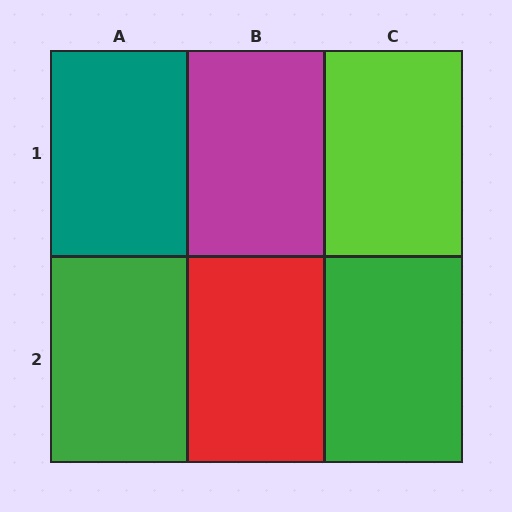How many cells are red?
1 cell is red.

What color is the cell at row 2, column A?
Green.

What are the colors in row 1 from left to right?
Teal, magenta, lime.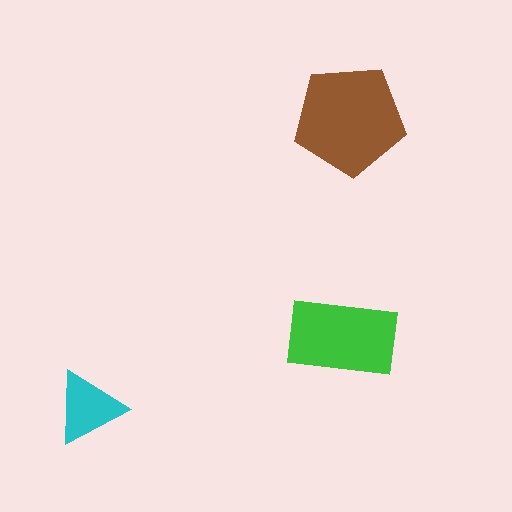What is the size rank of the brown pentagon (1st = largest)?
1st.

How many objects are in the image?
There are 3 objects in the image.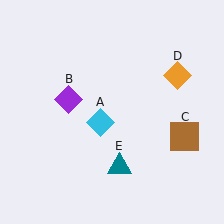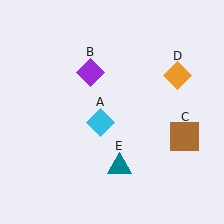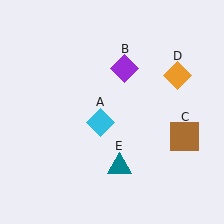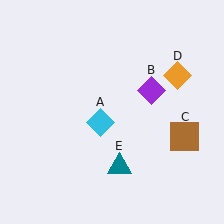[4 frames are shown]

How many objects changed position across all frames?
1 object changed position: purple diamond (object B).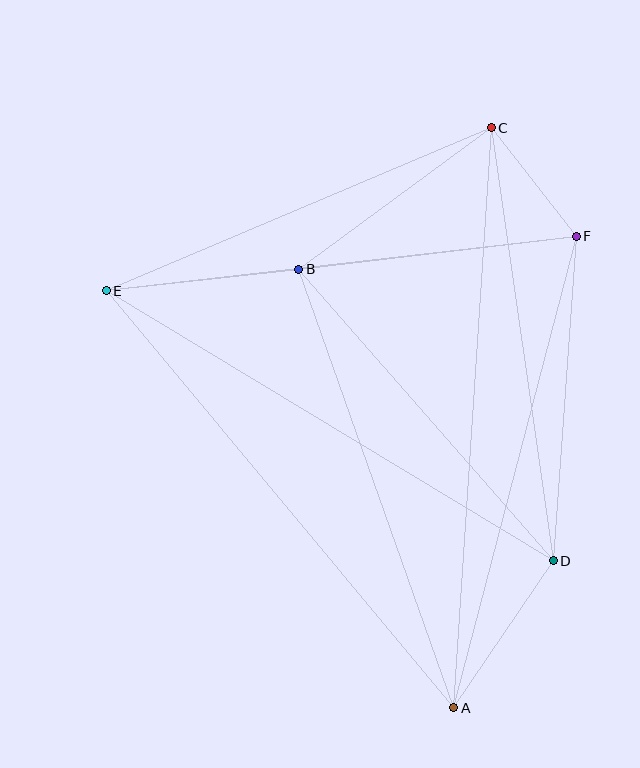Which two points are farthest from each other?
Points A and C are farthest from each other.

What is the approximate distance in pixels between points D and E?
The distance between D and E is approximately 522 pixels.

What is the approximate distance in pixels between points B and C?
The distance between B and C is approximately 239 pixels.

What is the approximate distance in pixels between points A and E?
The distance between A and E is approximately 543 pixels.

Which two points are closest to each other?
Points C and F are closest to each other.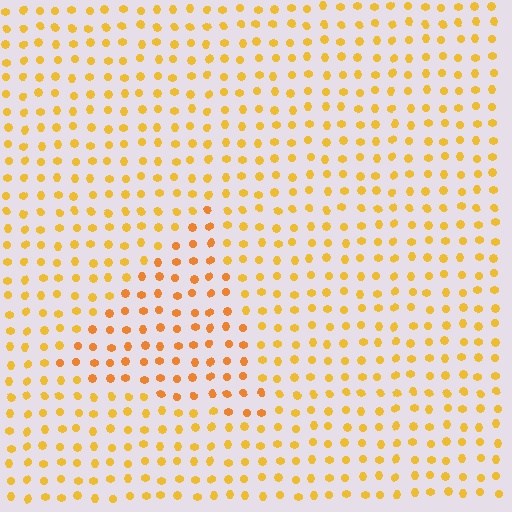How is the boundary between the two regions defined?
The boundary is defined purely by a slight shift in hue (about 18 degrees). Spacing, size, and orientation are identical on both sides.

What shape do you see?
I see a triangle.